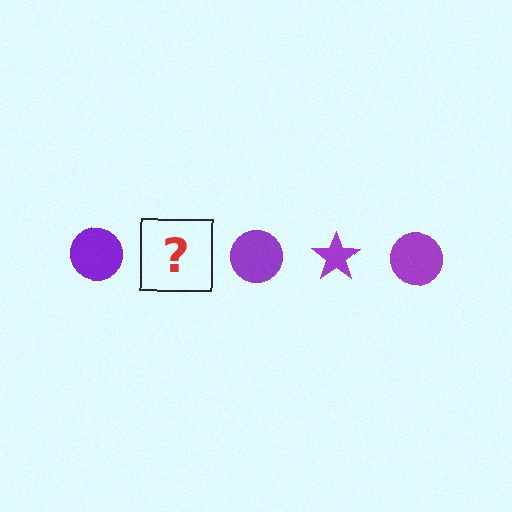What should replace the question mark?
The question mark should be replaced with a purple star.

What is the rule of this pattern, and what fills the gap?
The rule is that the pattern cycles through circle, star shapes in purple. The gap should be filled with a purple star.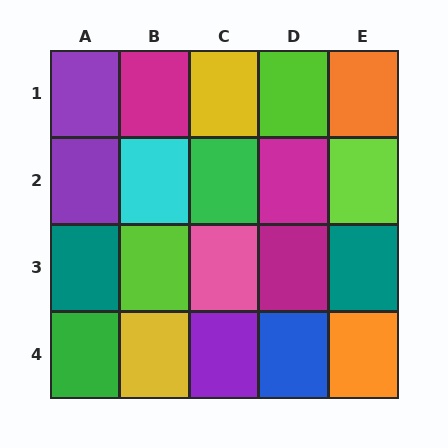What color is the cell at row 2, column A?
Purple.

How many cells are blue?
1 cell is blue.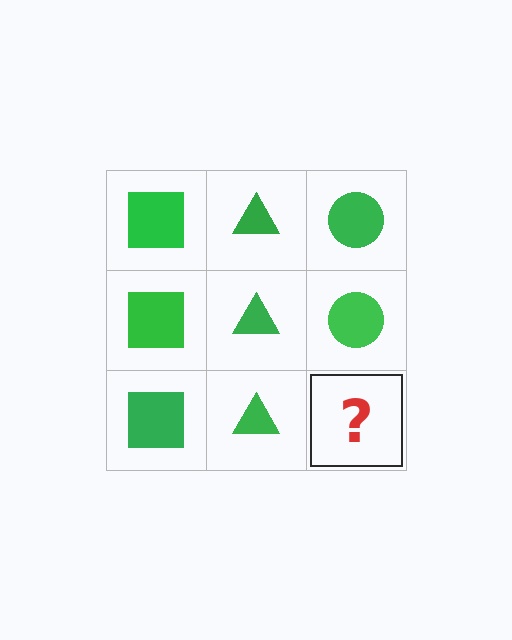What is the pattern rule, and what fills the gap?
The rule is that each column has a consistent shape. The gap should be filled with a green circle.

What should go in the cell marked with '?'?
The missing cell should contain a green circle.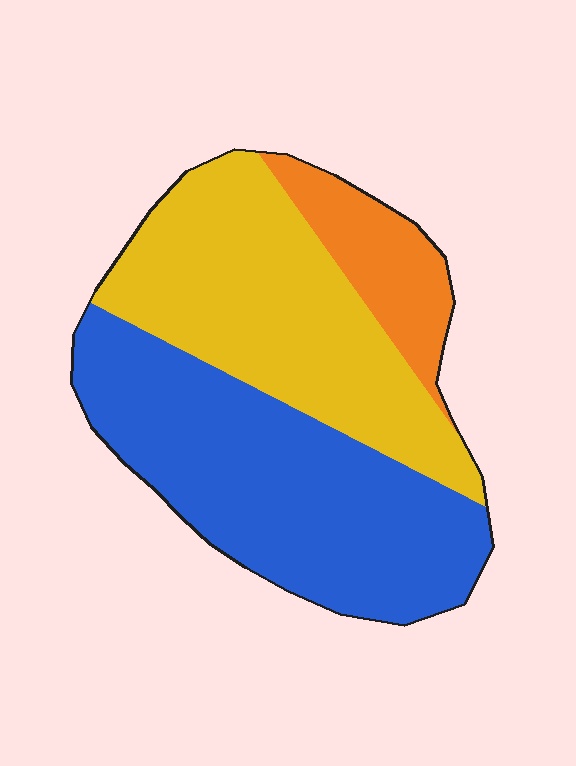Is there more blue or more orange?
Blue.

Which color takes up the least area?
Orange, at roughly 15%.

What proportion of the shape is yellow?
Yellow covers about 40% of the shape.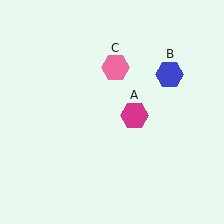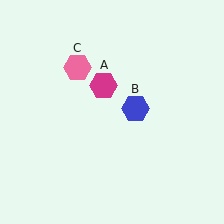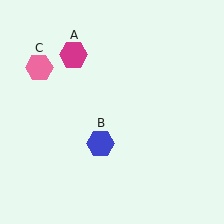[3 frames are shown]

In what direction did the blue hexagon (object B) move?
The blue hexagon (object B) moved down and to the left.